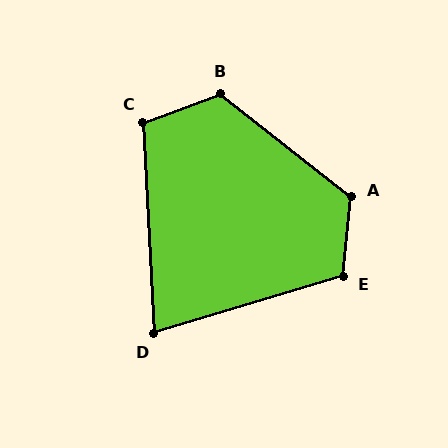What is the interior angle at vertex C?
Approximately 107 degrees (obtuse).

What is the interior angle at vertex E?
Approximately 113 degrees (obtuse).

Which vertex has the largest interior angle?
A, at approximately 122 degrees.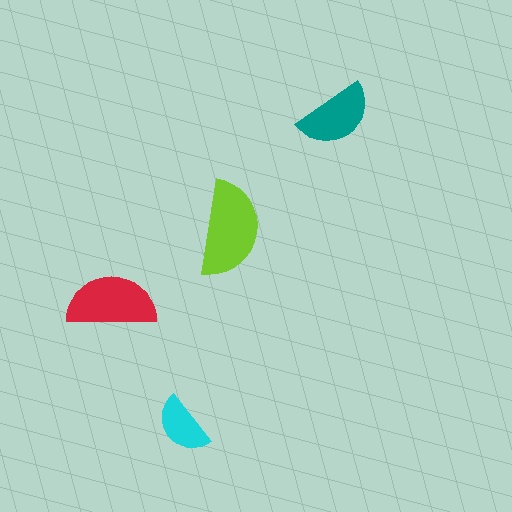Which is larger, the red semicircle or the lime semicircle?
The lime one.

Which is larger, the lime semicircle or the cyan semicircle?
The lime one.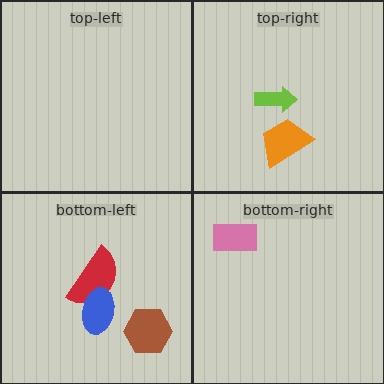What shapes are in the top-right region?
The orange trapezoid, the lime arrow.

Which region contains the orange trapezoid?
The top-right region.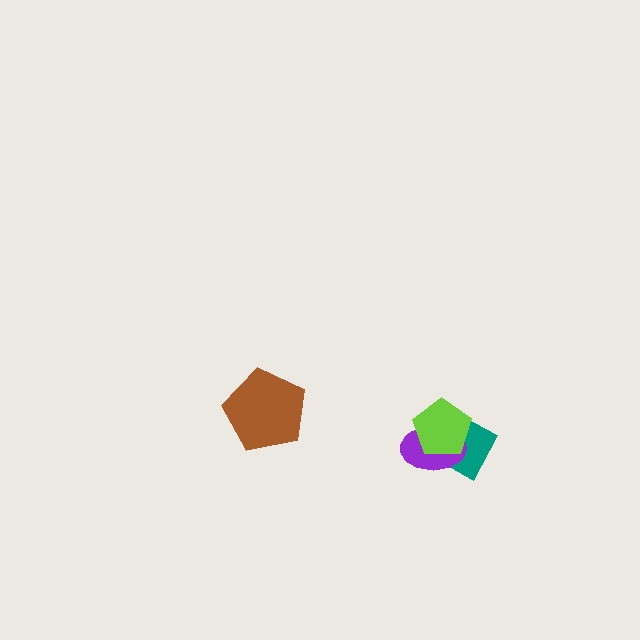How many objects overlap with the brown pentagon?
0 objects overlap with the brown pentagon.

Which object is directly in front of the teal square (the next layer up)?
The purple ellipse is directly in front of the teal square.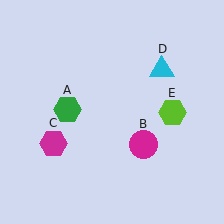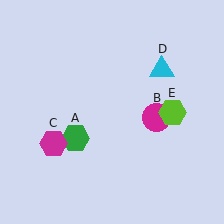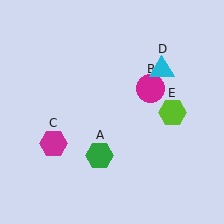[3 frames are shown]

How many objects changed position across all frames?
2 objects changed position: green hexagon (object A), magenta circle (object B).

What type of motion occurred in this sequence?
The green hexagon (object A), magenta circle (object B) rotated counterclockwise around the center of the scene.